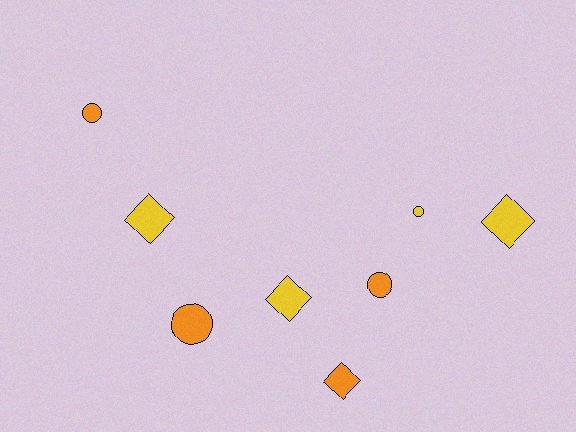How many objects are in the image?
There are 8 objects.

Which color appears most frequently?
Yellow, with 4 objects.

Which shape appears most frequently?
Diamond, with 4 objects.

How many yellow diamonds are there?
There are 3 yellow diamonds.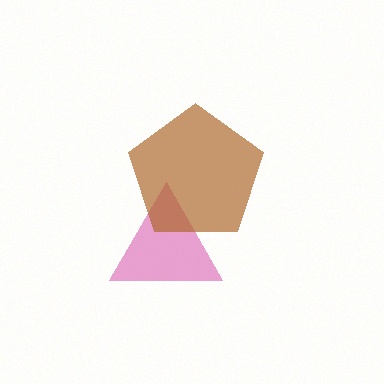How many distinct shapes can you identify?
There are 2 distinct shapes: a magenta triangle, a brown pentagon.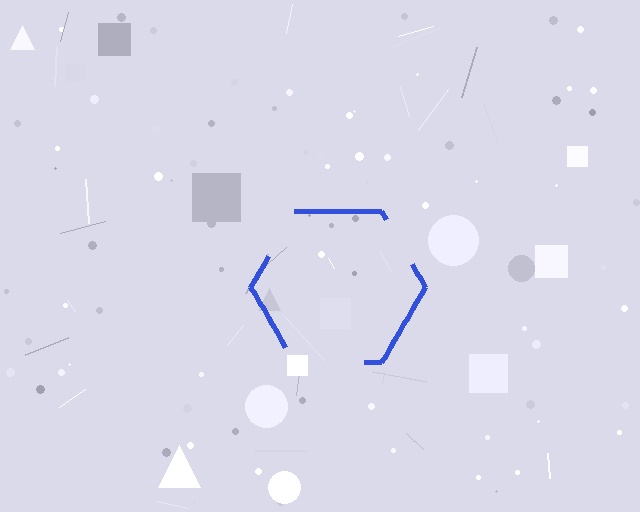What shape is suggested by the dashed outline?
The dashed outline suggests a hexagon.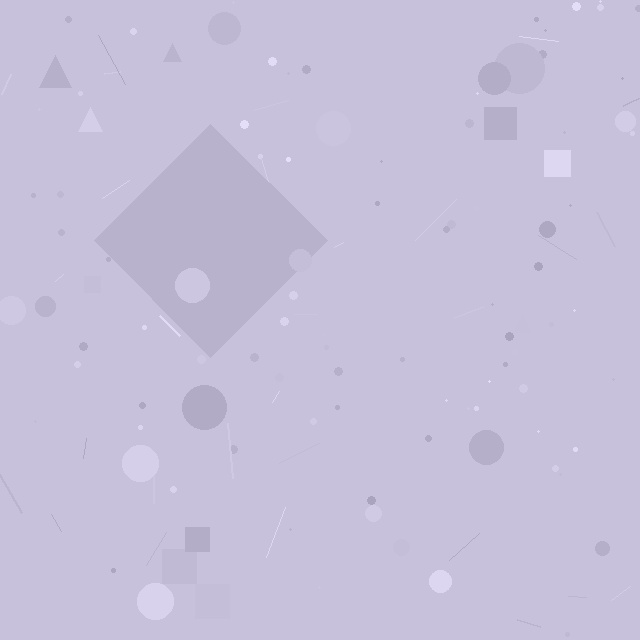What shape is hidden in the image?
A diamond is hidden in the image.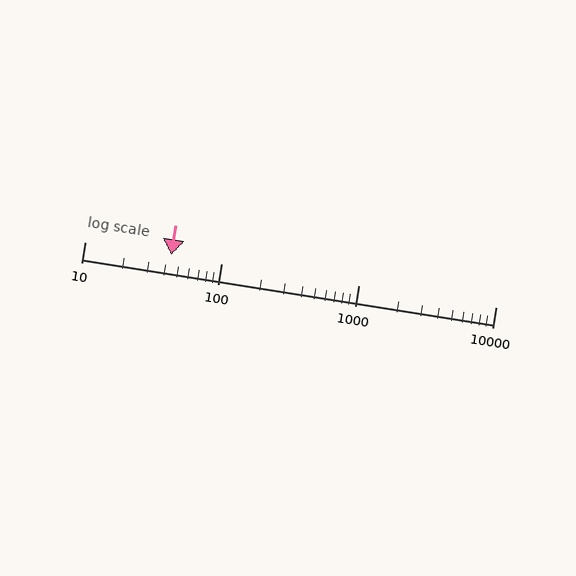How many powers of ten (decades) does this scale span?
The scale spans 3 decades, from 10 to 10000.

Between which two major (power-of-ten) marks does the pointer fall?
The pointer is between 10 and 100.